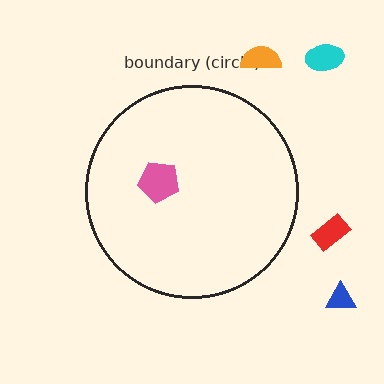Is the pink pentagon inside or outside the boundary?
Inside.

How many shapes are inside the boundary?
1 inside, 4 outside.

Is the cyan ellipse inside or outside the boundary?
Outside.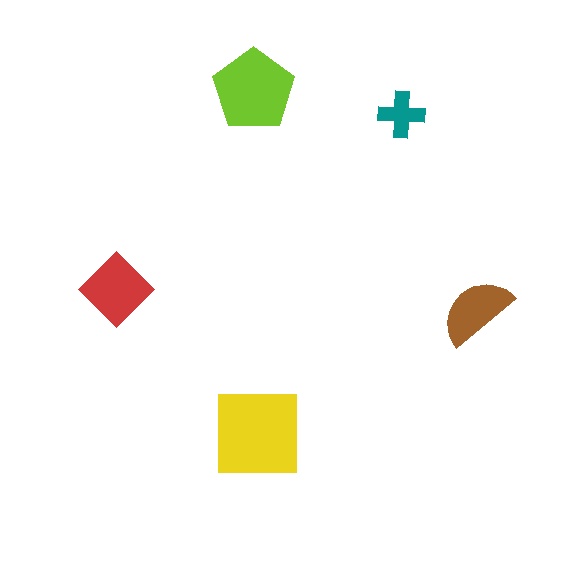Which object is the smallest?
The teal cross.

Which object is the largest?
The yellow square.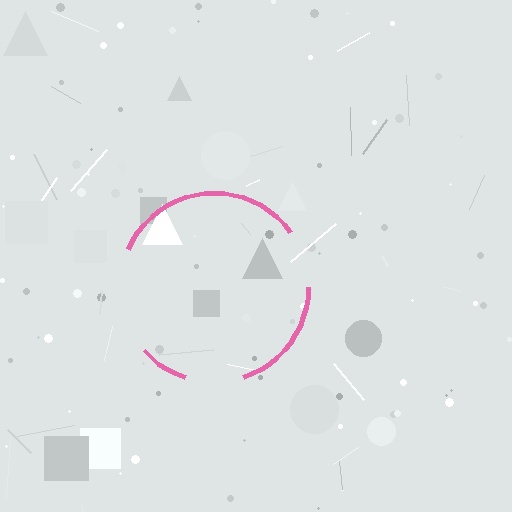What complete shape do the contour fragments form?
The contour fragments form a circle.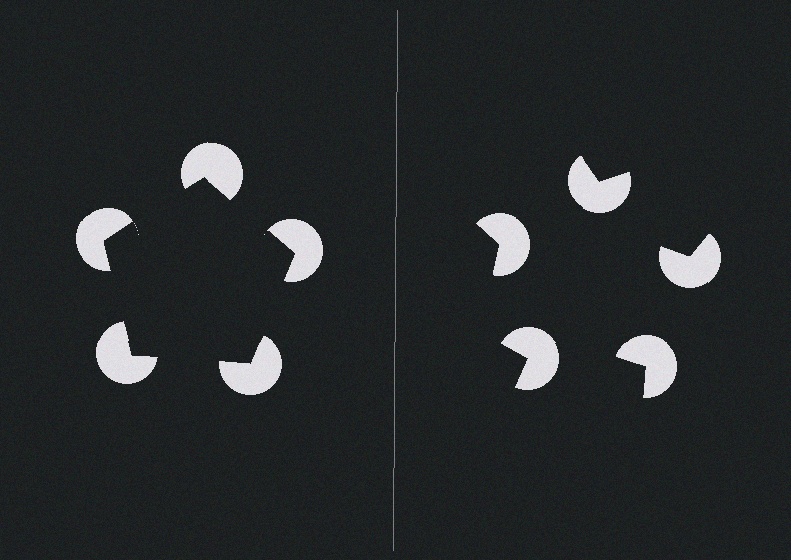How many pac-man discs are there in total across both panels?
10 — 5 on each side.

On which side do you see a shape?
An illusory pentagon appears on the left side. On the right side the wedge cuts are rotated, so no coherent shape forms.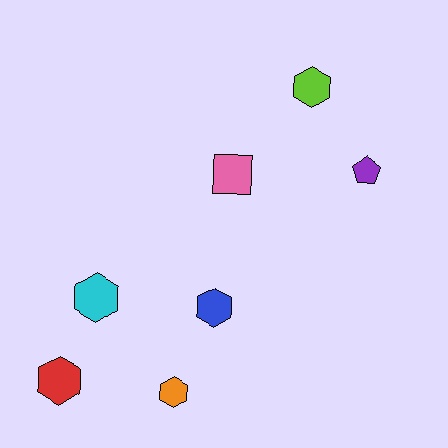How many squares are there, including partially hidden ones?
There is 1 square.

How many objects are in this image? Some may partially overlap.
There are 7 objects.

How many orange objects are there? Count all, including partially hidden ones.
There is 1 orange object.